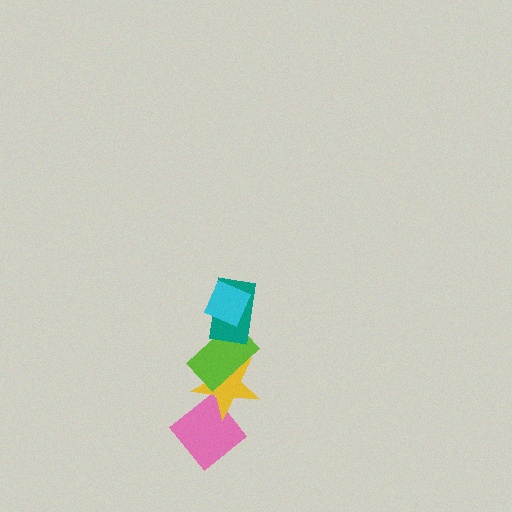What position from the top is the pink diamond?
The pink diamond is 5th from the top.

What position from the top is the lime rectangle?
The lime rectangle is 3rd from the top.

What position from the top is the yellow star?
The yellow star is 4th from the top.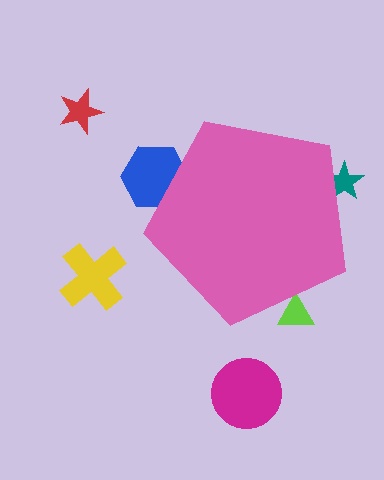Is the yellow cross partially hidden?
No, the yellow cross is fully visible.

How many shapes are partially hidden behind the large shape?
3 shapes are partially hidden.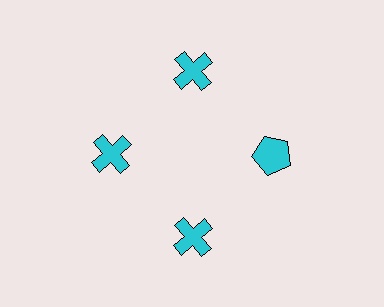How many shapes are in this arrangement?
There are 4 shapes arranged in a ring pattern.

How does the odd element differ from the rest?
It has a different shape: pentagon instead of cross.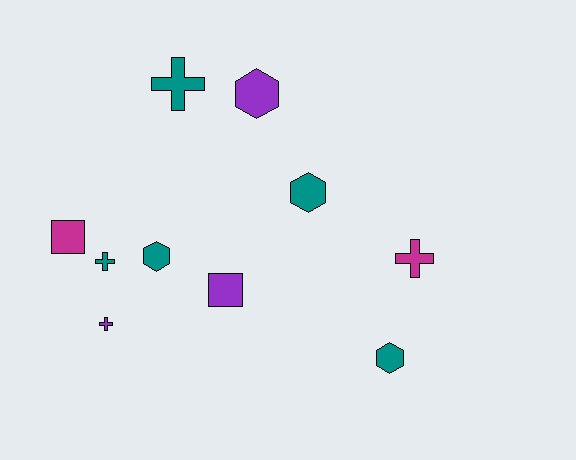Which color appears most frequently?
Teal, with 5 objects.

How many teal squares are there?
There are no teal squares.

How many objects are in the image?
There are 10 objects.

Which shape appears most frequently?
Hexagon, with 4 objects.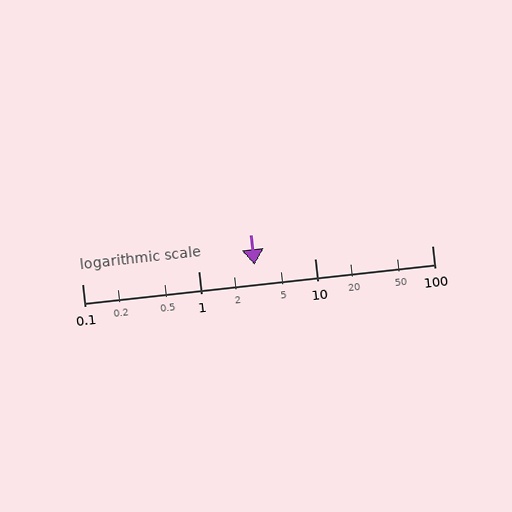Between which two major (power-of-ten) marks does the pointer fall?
The pointer is between 1 and 10.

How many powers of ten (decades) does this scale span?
The scale spans 3 decades, from 0.1 to 100.